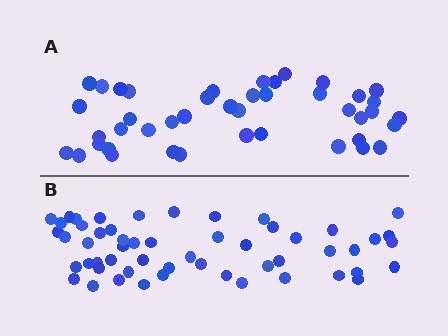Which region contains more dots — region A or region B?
Region B (the bottom region) has more dots.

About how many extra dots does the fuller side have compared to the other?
Region B has roughly 12 or so more dots than region A.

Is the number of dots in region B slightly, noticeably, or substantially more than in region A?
Region B has noticeably more, but not dramatically so. The ratio is roughly 1.3 to 1.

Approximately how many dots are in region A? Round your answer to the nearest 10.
About 40 dots. (The exact count is 43, which rounds to 40.)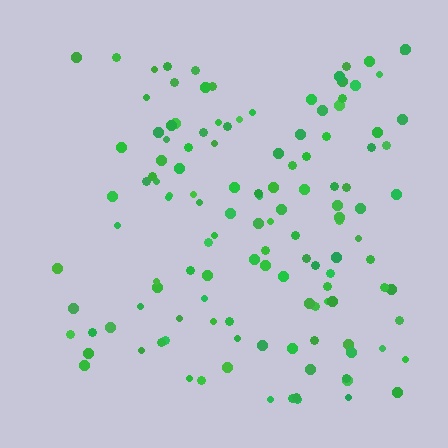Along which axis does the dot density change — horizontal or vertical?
Horizontal.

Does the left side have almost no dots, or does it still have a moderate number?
Still a moderate number, just noticeably fewer than the right.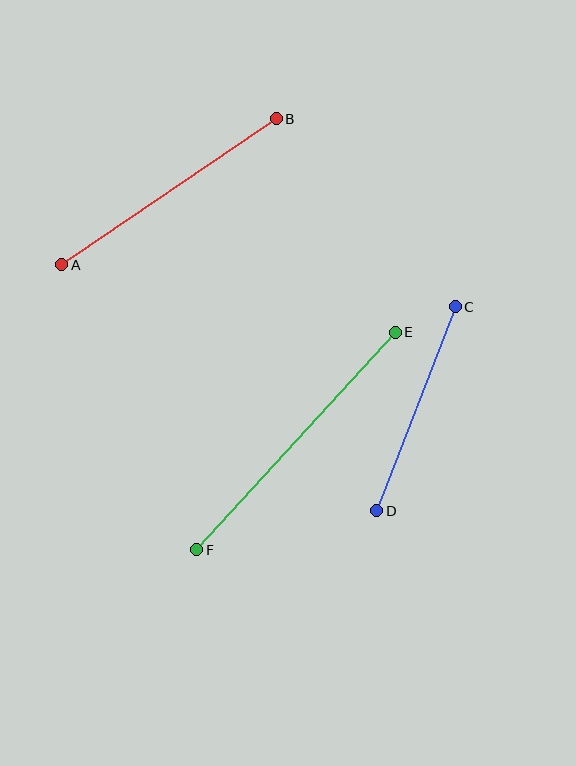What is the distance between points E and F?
The distance is approximately 294 pixels.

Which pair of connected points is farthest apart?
Points E and F are farthest apart.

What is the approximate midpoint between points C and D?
The midpoint is at approximately (416, 409) pixels.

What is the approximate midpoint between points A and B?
The midpoint is at approximately (169, 192) pixels.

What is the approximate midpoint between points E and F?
The midpoint is at approximately (296, 441) pixels.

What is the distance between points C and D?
The distance is approximately 218 pixels.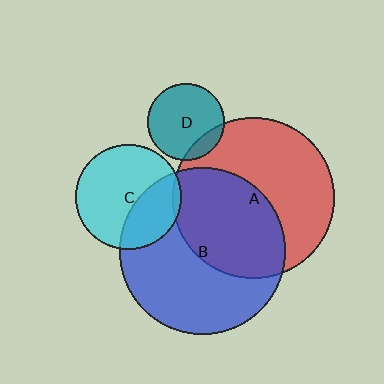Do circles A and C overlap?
Yes.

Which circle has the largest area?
Circle B (blue).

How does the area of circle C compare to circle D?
Approximately 1.9 times.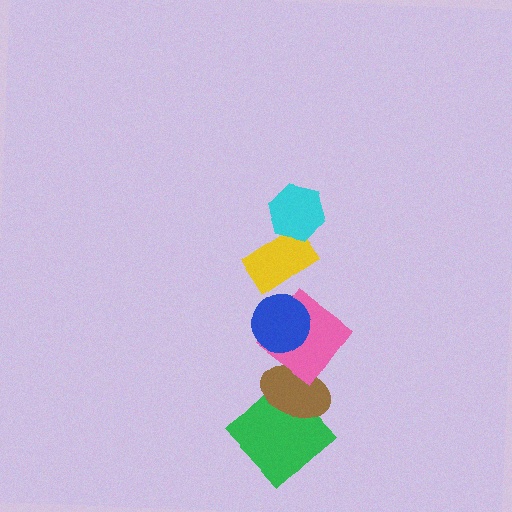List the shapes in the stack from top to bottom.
From top to bottom: the cyan hexagon, the yellow rectangle, the blue circle, the pink diamond, the brown ellipse, the green diamond.